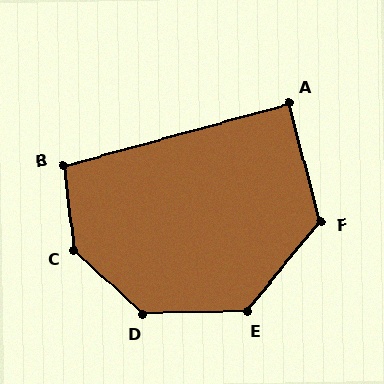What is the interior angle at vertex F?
Approximately 126 degrees (obtuse).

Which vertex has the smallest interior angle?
A, at approximately 89 degrees.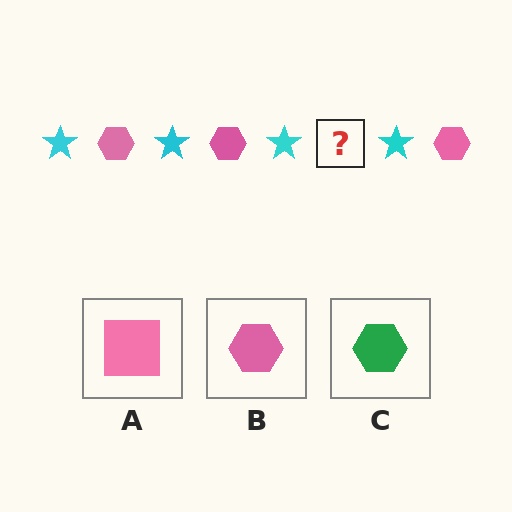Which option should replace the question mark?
Option B.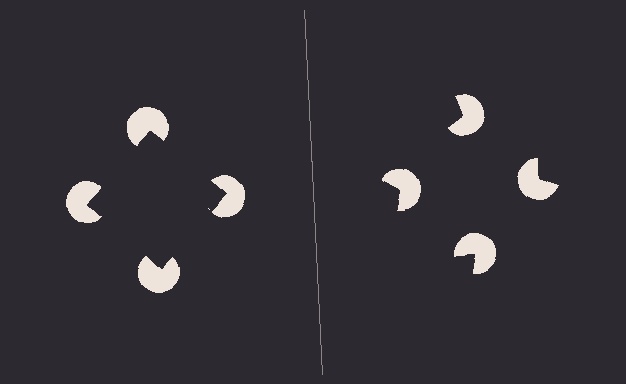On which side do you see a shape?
An illusory square appears on the left side. On the right side the wedge cuts are rotated, so no coherent shape forms.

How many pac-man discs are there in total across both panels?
8 — 4 on each side.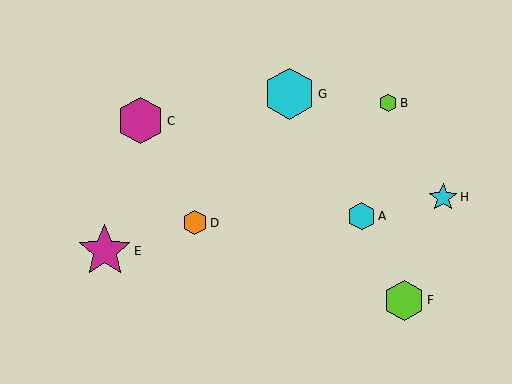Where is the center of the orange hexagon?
The center of the orange hexagon is at (195, 223).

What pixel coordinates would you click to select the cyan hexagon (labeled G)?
Click at (290, 94) to select the cyan hexagon G.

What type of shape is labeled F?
Shape F is a lime hexagon.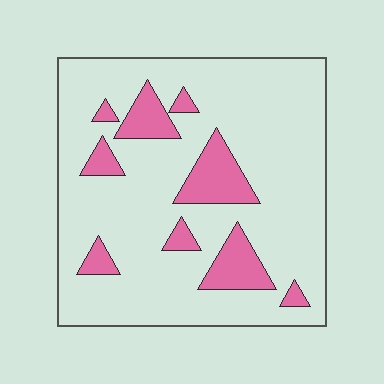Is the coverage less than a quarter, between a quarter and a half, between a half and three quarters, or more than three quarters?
Less than a quarter.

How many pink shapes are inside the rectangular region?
9.